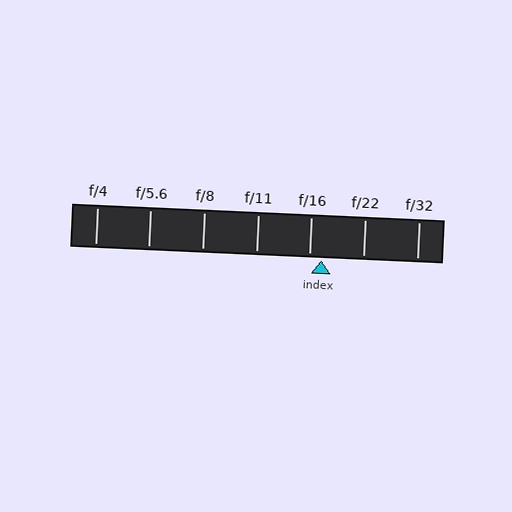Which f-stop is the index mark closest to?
The index mark is closest to f/16.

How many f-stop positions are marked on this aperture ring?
There are 7 f-stop positions marked.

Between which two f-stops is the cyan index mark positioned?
The index mark is between f/16 and f/22.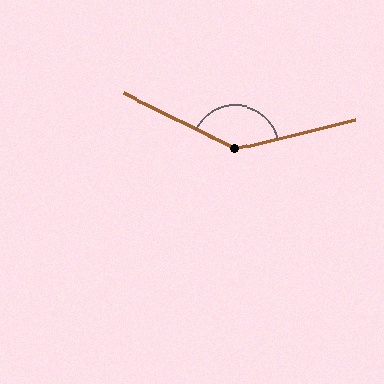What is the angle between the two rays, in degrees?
Approximately 140 degrees.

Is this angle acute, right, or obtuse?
It is obtuse.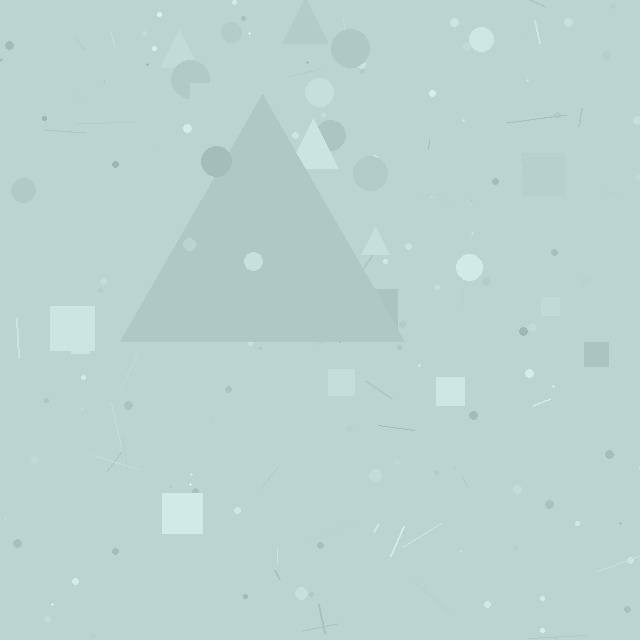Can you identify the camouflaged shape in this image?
The camouflaged shape is a triangle.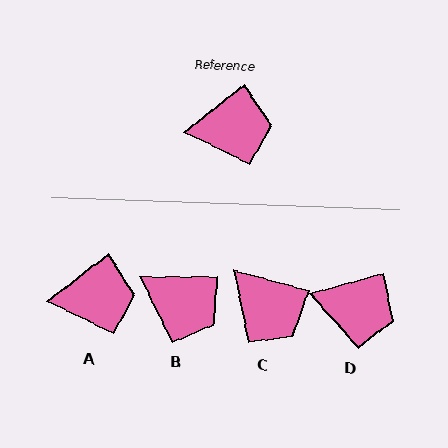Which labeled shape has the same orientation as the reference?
A.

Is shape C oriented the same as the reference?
No, it is off by about 53 degrees.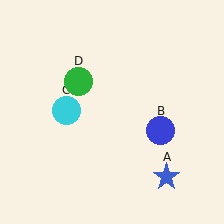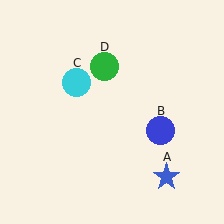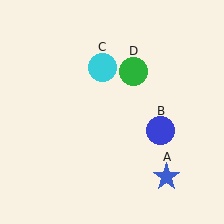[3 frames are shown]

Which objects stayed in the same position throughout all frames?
Blue star (object A) and blue circle (object B) remained stationary.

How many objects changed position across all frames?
2 objects changed position: cyan circle (object C), green circle (object D).